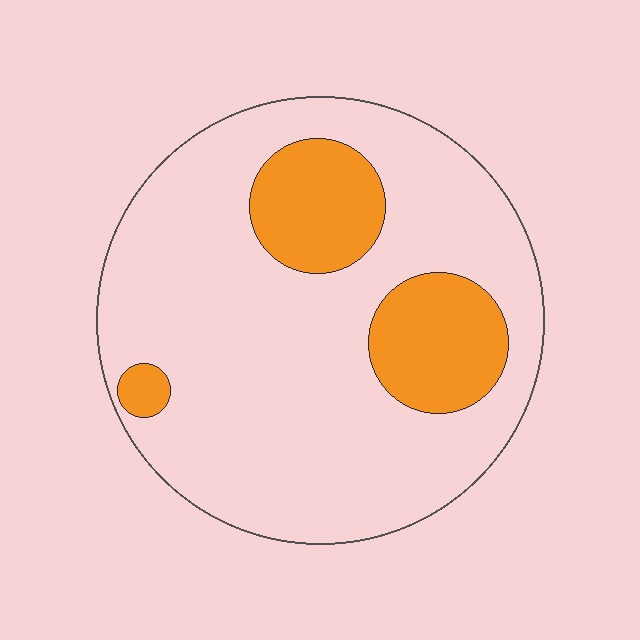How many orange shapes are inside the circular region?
3.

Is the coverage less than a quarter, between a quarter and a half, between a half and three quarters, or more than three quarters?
Less than a quarter.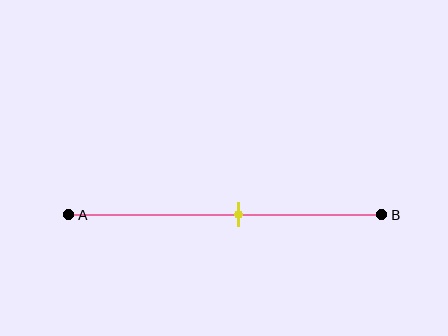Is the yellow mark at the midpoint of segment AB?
No, the mark is at about 55% from A, not at the 50% midpoint.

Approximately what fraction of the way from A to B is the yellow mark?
The yellow mark is approximately 55% of the way from A to B.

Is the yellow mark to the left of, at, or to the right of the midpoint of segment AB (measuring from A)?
The yellow mark is to the right of the midpoint of segment AB.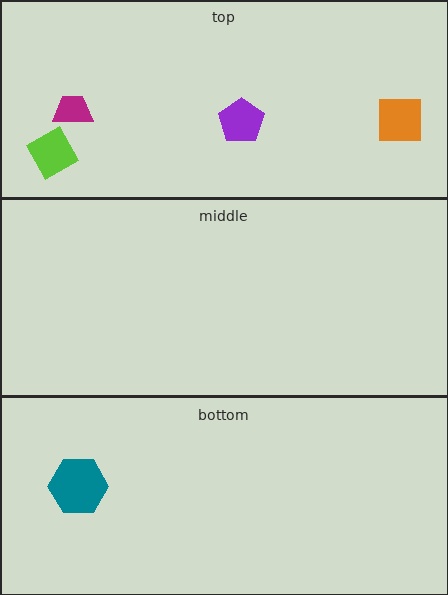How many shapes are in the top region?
4.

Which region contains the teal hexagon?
The bottom region.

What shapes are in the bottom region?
The teal hexagon.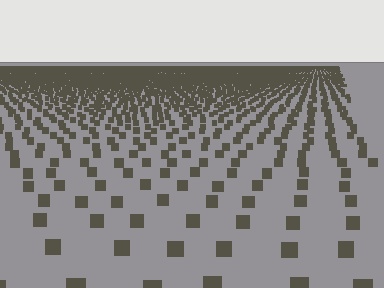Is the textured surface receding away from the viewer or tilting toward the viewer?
The surface is receding away from the viewer. Texture elements get smaller and denser toward the top.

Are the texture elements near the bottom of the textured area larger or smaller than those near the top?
Larger. Near the bottom, elements are closer to the viewer and appear at a bigger on-screen size.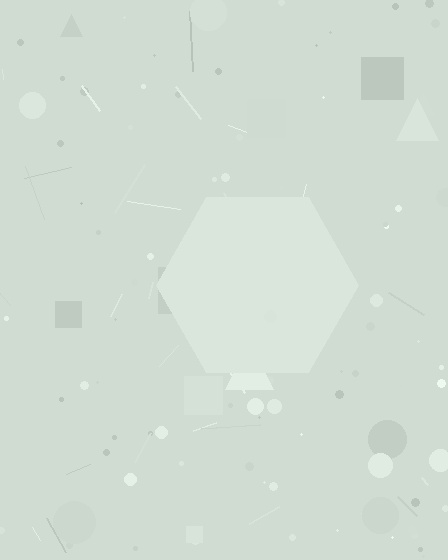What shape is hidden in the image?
A hexagon is hidden in the image.